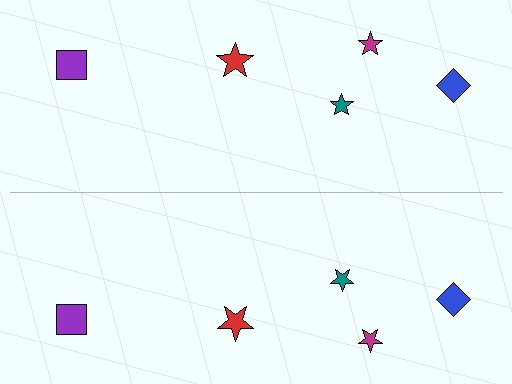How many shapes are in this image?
There are 10 shapes in this image.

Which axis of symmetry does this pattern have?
The pattern has a horizontal axis of symmetry running through the center of the image.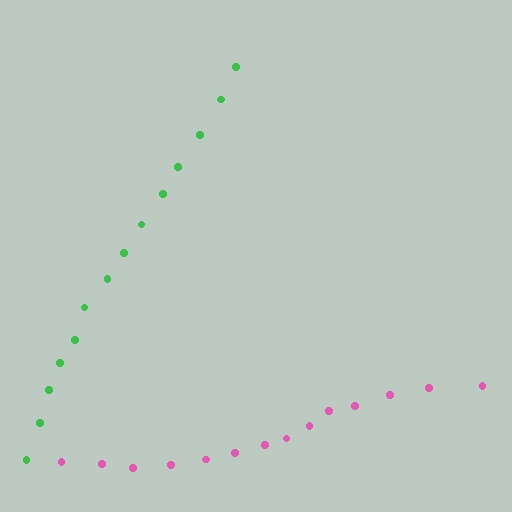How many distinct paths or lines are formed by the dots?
There are 2 distinct paths.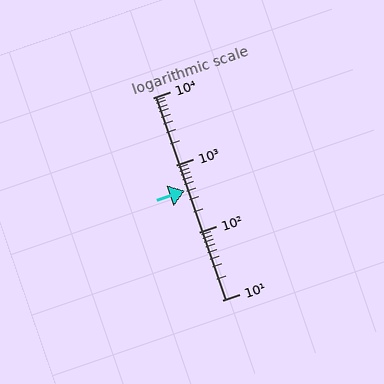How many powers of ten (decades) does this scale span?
The scale spans 3 decades, from 10 to 10000.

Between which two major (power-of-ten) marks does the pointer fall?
The pointer is between 100 and 1000.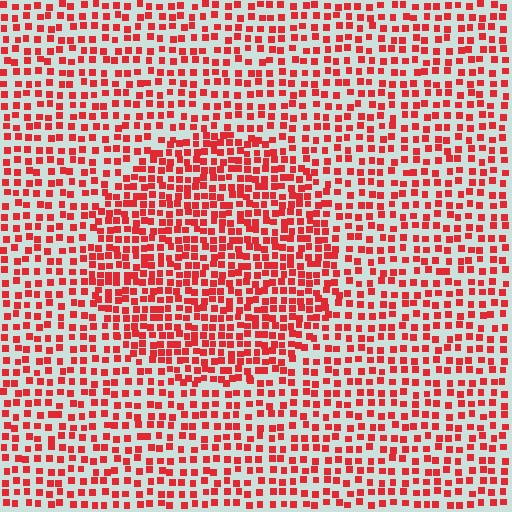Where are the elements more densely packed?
The elements are more densely packed inside the circle boundary.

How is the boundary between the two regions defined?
The boundary is defined by a change in element density (approximately 1.6x ratio). All elements are the same color, size, and shape.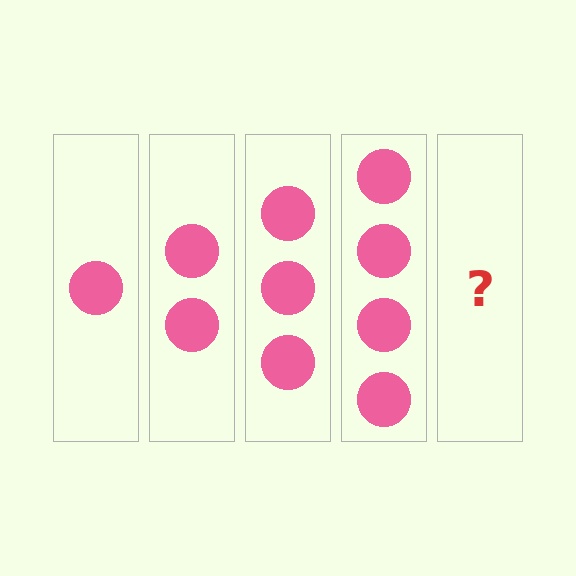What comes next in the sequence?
The next element should be 5 circles.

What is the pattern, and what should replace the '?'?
The pattern is that each step adds one more circle. The '?' should be 5 circles.